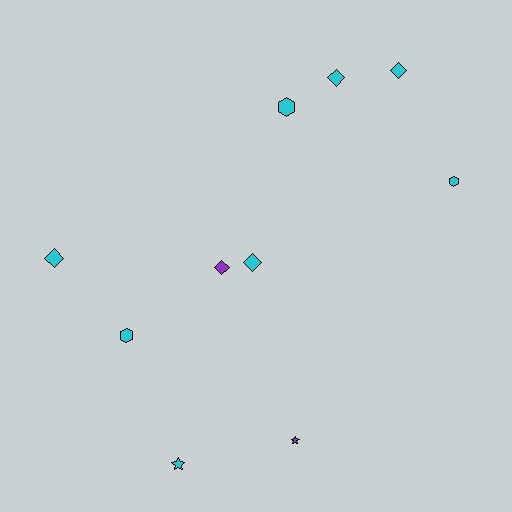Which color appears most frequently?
Cyan, with 8 objects.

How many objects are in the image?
There are 10 objects.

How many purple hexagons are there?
There are no purple hexagons.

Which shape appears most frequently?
Diamond, with 5 objects.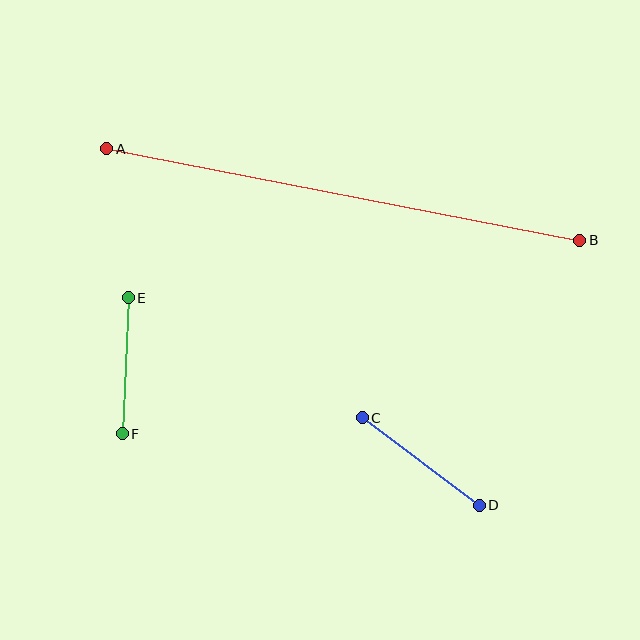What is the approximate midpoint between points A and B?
The midpoint is at approximately (343, 194) pixels.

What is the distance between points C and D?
The distance is approximately 146 pixels.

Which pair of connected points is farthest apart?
Points A and B are farthest apart.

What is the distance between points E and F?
The distance is approximately 136 pixels.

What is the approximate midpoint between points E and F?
The midpoint is at approximately (125, 366) pixels.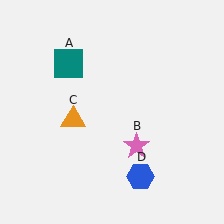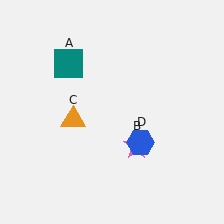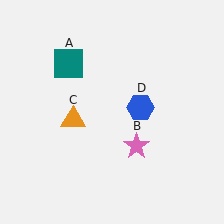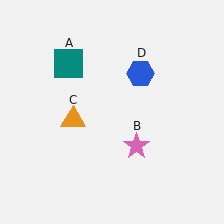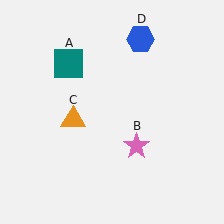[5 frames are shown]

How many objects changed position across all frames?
1 object changed position: blue hexagon (object D).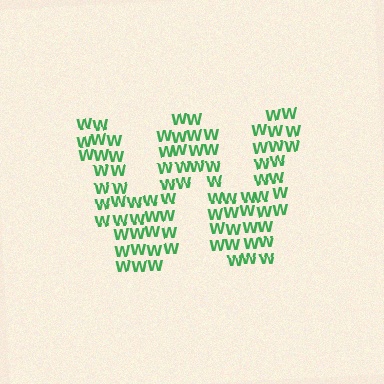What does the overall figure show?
The overall figure shows the letter W.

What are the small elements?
The small elements are letter W's.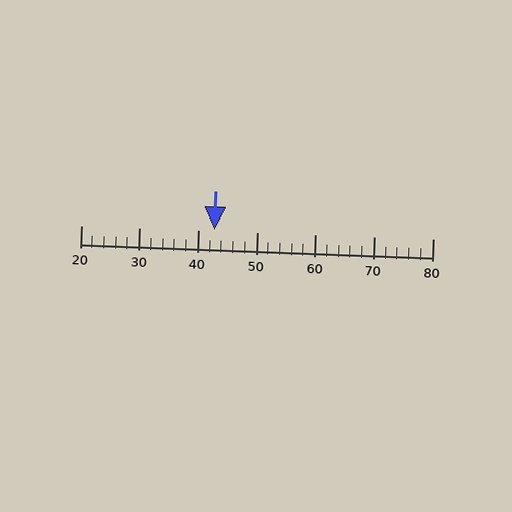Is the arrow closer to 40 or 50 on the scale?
The arrow is closer to 40.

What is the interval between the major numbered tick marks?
The major tick marks are spaced 10 units apart.